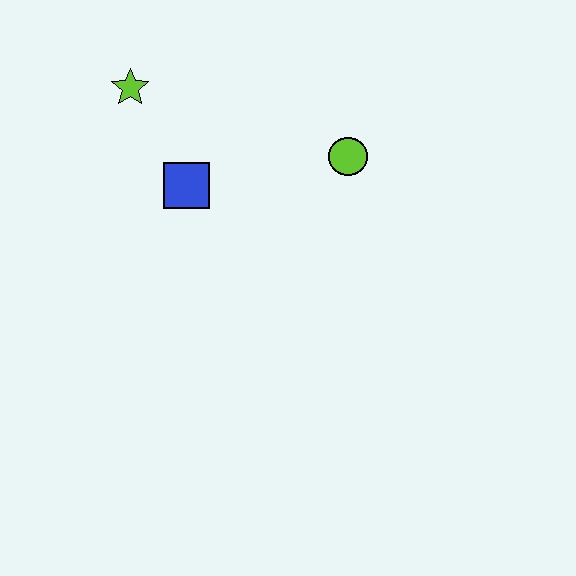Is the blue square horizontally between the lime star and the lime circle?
Yes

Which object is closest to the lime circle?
The blue square is closest to the lime circle.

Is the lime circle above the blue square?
Yes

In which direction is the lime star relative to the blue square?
The lime star is above the blue square.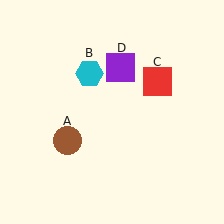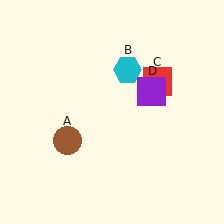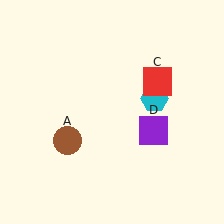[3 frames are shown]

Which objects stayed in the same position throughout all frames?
Brown circle (object A) and red square (object C) remained stationary.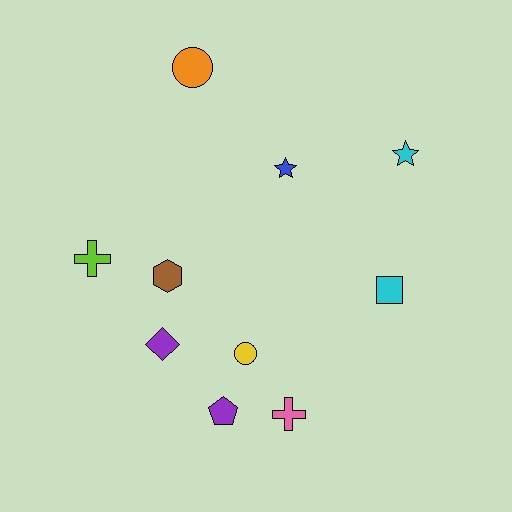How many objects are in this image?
There are 10 objects.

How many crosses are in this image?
There are 2 crosses.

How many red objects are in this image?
There are no red objects.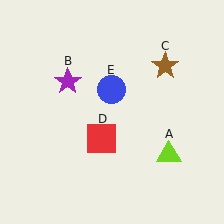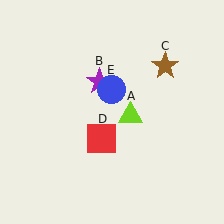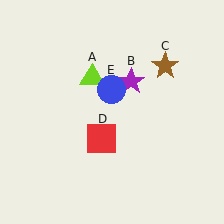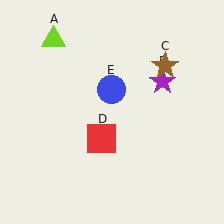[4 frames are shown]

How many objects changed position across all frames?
2 objects changed position: lime triangle (object A), purple star (object B).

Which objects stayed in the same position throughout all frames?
Brown star (object C) and red square (object D) and blue circle (object E) remained stationary.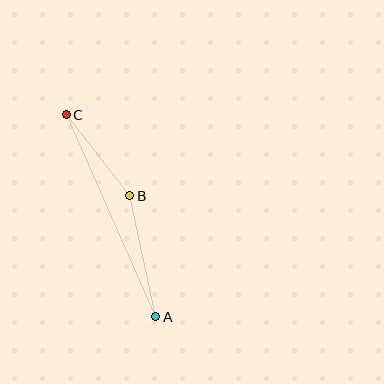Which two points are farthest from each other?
Points A and C are farthest from each other.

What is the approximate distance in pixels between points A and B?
The distance between A and B is approximately 123 pixels.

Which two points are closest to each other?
Points B and C are closest to each other.